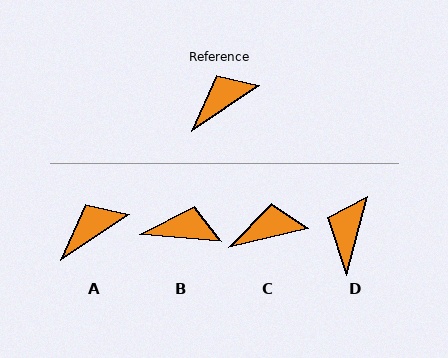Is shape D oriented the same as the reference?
No, it is off by about 41 degrees.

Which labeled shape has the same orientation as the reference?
A.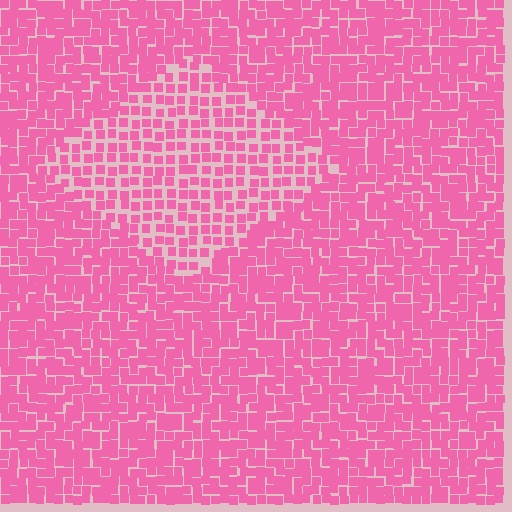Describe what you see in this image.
The image contains small pink elements arranged at two different densities. A diamond-shaped region is visible where the elements are less densely packed than the surrounding area.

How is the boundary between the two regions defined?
The boundary is defined by a change in element density (approximately 1.6x ratio). All elements are the same color, size, and shape.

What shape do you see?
I see a diamond.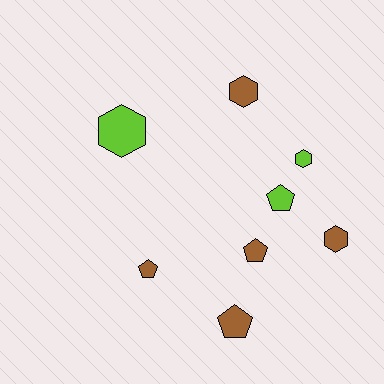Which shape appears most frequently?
Pentagon, with 4 objects.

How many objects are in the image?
There are 8 objects.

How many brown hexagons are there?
There are 2 brown hexagons.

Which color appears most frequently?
Brown, with 5 objects.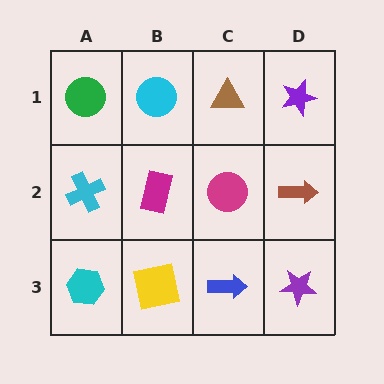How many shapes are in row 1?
4 shapes.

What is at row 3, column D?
A purple star.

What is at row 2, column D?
A brown arrow.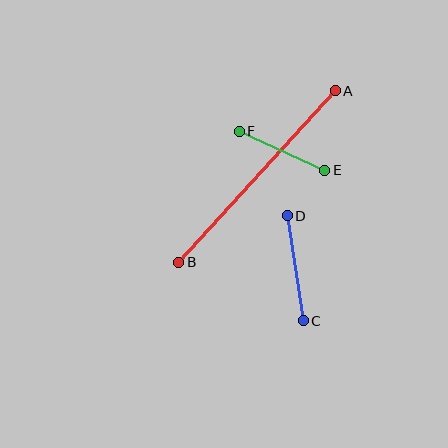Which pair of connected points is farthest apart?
Points A and B are farthest apart.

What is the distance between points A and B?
The distance is approximately 232 pixels.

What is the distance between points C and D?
The distance is approximately 106 pixels.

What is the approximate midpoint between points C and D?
The midpoint is at approximately (295, 268) pixels.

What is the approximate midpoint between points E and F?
The midpoint is at approximately (282, 151) pixels.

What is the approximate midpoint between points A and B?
The midpoint is at approximately (257, 177) pixels.